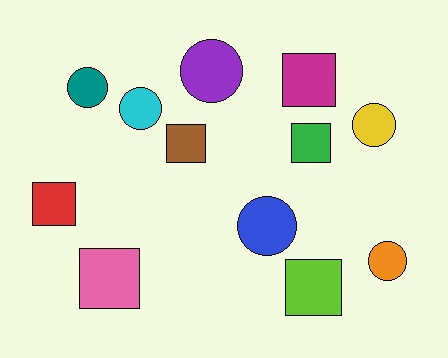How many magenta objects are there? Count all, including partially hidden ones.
There is 1 magenta object.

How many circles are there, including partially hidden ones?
There are 6 circles.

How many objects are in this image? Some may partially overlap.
There are 12 objects.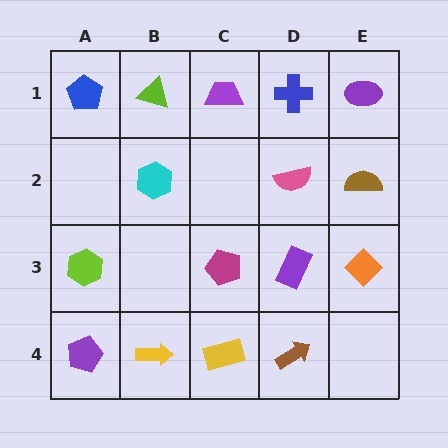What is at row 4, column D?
A brown arrow.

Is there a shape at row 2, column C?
No, that cell is empty.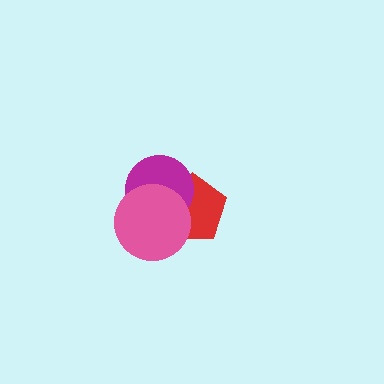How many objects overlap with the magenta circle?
2 objects overlap with the magenta circle.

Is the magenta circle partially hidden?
Yes, it is partially covered by another shape.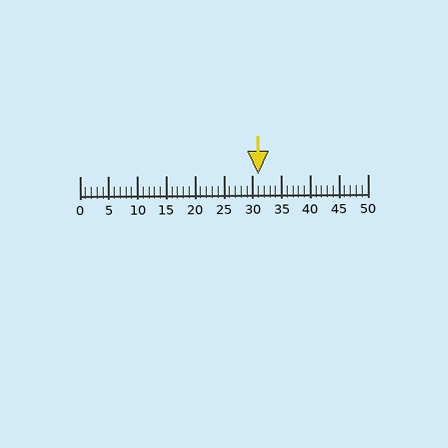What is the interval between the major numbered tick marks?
The major tick marks are spaced 5 units apart.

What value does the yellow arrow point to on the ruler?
The yellow arrow points to approximately 31.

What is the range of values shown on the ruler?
The ruler shows values from 0 to 50.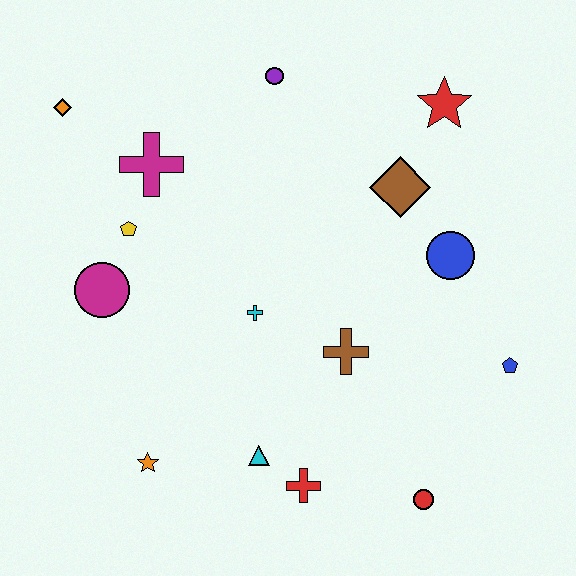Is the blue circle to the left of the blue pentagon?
Yes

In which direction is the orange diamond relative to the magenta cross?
The orange diamond is to the left of the magenta cross.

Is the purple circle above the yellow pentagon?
Yes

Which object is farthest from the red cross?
The orange diamond is farthest from the red cross.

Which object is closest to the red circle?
The red cross is closest to the red circle.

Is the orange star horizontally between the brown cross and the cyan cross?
No